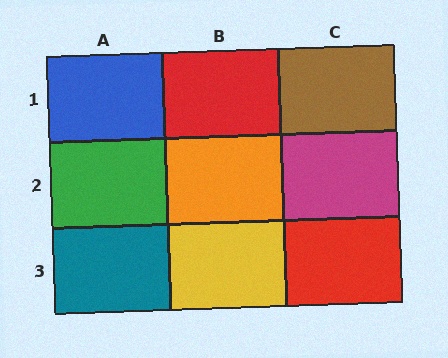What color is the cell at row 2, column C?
Magenta.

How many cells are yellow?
1 cell is yellow.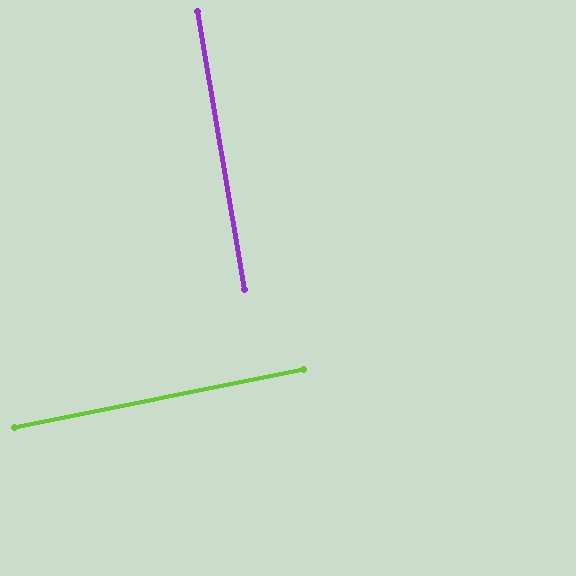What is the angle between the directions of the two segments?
Approximately 88 degrees.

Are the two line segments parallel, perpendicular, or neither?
Perpendicular — they meet at approximately 88°.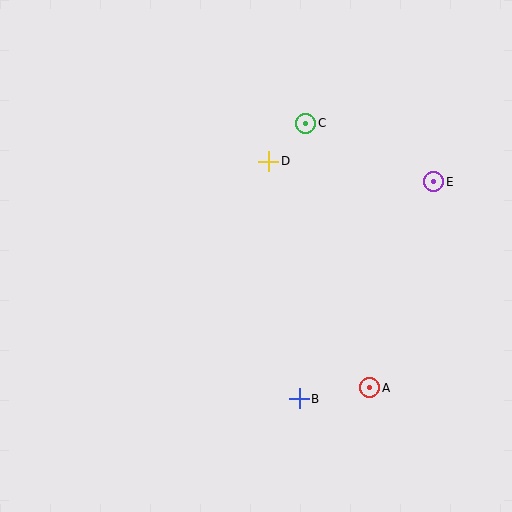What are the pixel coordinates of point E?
Point E is at (434, 182).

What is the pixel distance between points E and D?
The distance between E and D is 166 pixels.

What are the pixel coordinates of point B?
Point B is at (299, 399).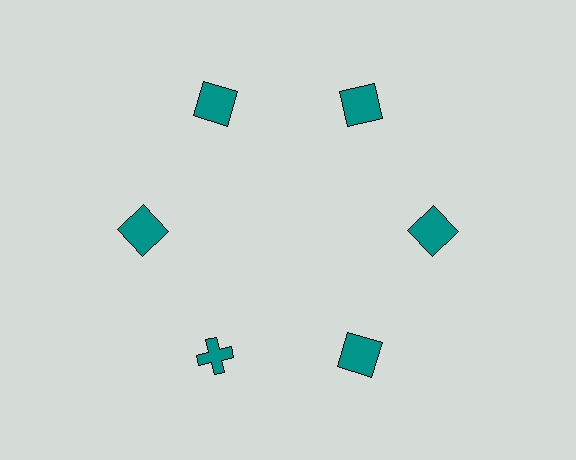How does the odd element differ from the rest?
It has a different shape: cross instead of square.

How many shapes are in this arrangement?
There are 6 shapes arranged in a ring pattern.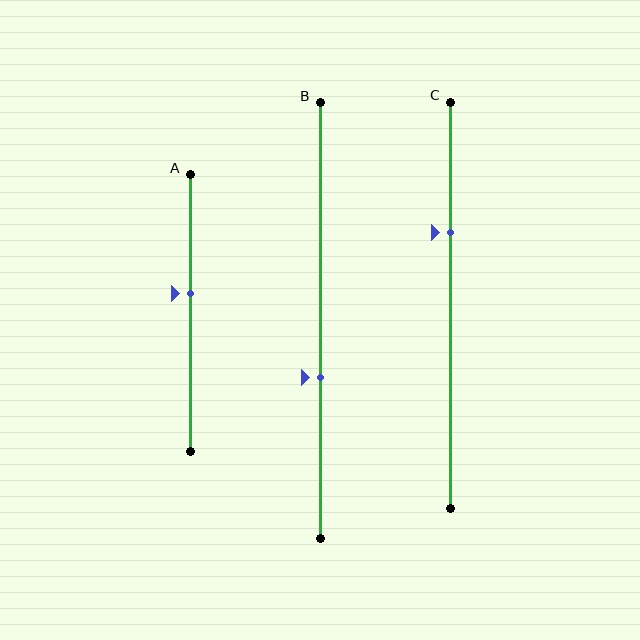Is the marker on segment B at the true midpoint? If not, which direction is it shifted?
No, the marker on segment B is shifted downward by about 13% of the segment length.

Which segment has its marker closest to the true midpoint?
Segment A has its marker closest to the true midpoint.